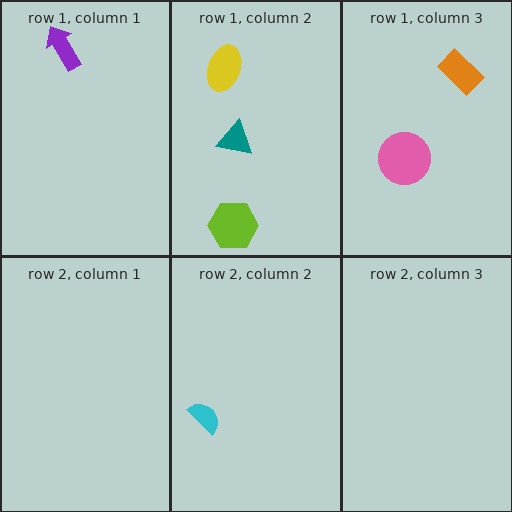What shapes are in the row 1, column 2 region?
The teal triangle, the yellow ellipse, the lime hexagon.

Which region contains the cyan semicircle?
The row 2, column 2 region.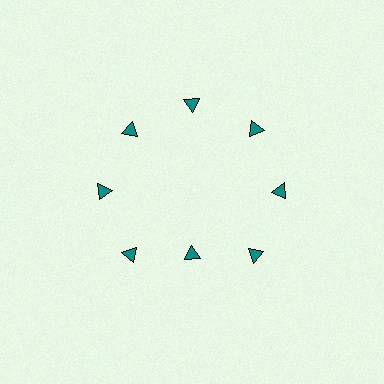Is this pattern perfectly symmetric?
No. The 8 teal triangles are arranged in a ring, but one element near the 6 o'clock position is pulled inward toward the center, breaking the 8-fold rotational symmetry.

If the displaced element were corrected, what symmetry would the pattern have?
It would have 8-fold rotational symmetry — the pattern would map onto itself every 45 degrees.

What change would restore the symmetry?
The symmetry would be restored by moving it outward, back onto the ring so that all 8 triangles sit at equal angles and equal distance from the center.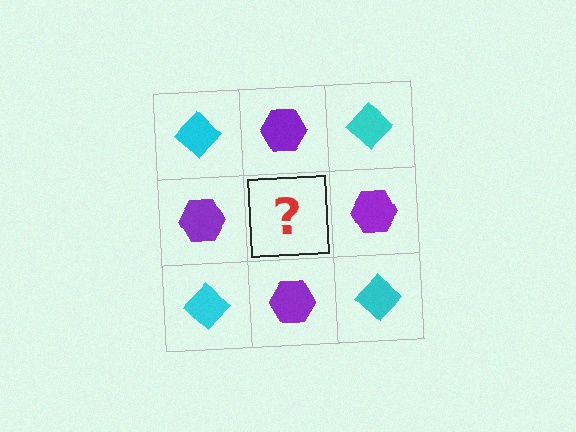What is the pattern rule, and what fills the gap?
The rule is that it alternates cyan diamond and purple hexagon in a checkerboard pattern. The gap should be filled with a cyan diamond.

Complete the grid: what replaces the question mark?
The question mark should be replaced with a cyan diamond.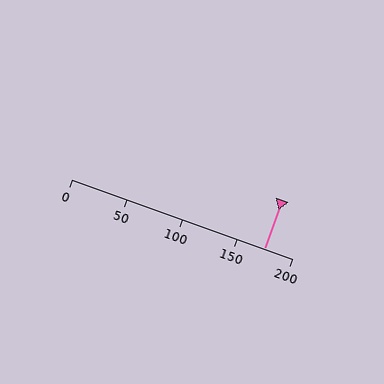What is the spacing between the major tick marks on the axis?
The major ticks are spaced 50 apart.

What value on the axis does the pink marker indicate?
The marker indicates approximately 175.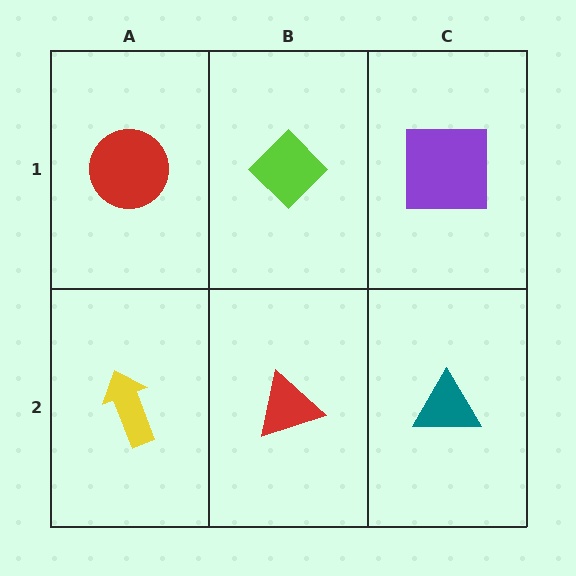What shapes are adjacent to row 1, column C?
A teal triangle (row 2, column C), a lime diamond (row 1, column B).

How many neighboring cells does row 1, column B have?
3.